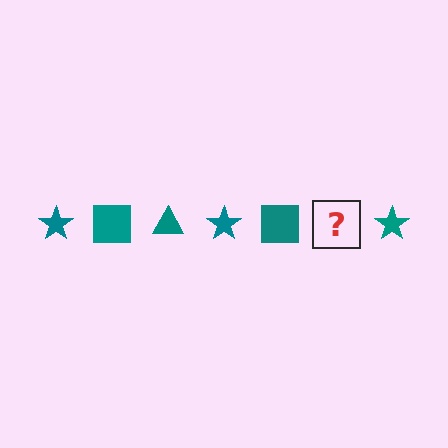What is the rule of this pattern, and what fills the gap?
The rule is that the pattern cycles through star, square, triangle shapes in teal. The gap should be filled with a teal triangle.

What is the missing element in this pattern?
The missing element is a teal triangle.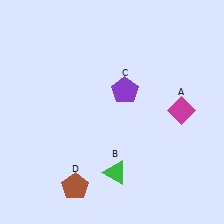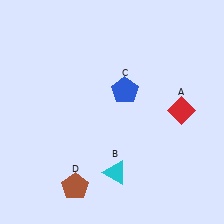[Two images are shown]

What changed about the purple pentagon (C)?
In Image 1, C is purple. In Image 2, it changed to blue.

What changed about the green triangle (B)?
In Image 1, B is green. In Image 2, it changed to cyan.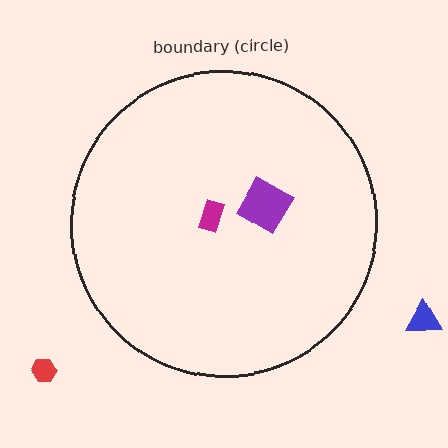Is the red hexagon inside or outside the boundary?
Outside.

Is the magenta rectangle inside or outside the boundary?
Inside.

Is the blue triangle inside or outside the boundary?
Outside.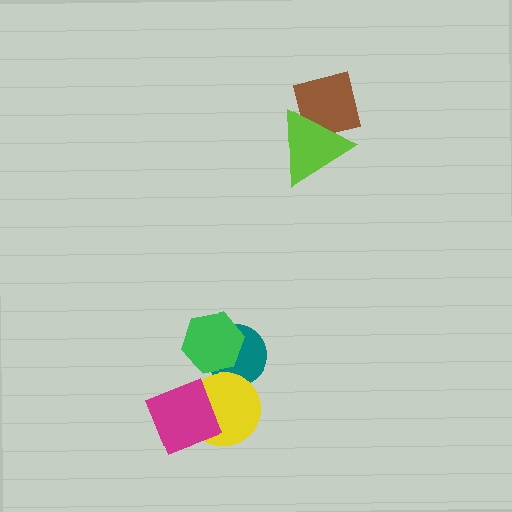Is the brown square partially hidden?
Yes, it is partially covered by another shape.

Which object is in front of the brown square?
The lime triangle is in front of the brown square.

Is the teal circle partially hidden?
Yes, it is partially covered by another shape.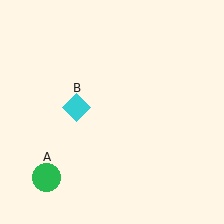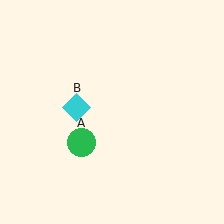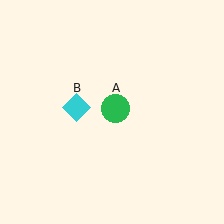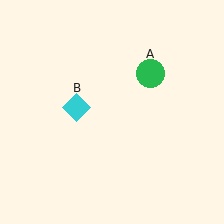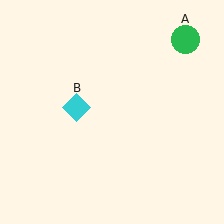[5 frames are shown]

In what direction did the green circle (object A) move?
The green circle (object A) moved up and to the right.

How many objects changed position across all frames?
1 object changed position: green circle (object A).